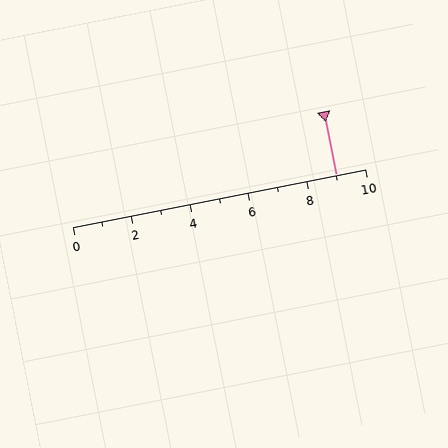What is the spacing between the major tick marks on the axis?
The major ticks are spaced 2 apart.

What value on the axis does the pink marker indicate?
The marker indicates approximately 9.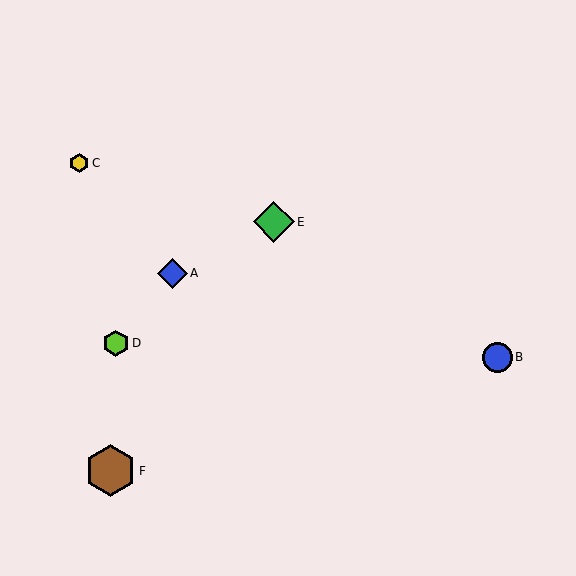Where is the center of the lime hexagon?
The center of the lime hexagon is at (116, 343).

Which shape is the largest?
The brown hexagon (labeled F) is the largest.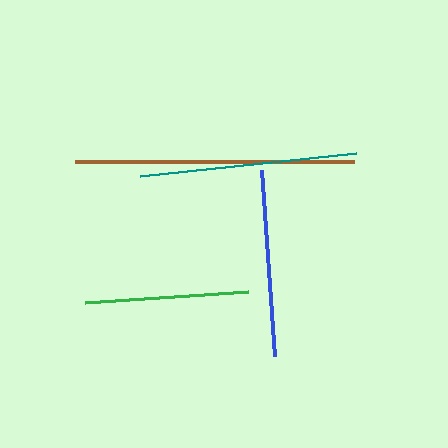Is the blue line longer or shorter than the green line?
The blue line is longer than the green line.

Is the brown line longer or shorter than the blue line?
The brown line is longer than the blue line.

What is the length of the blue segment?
The blue segment is approximately 187 pixels long.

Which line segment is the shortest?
The green line is the shortest at approximately 164 pixels.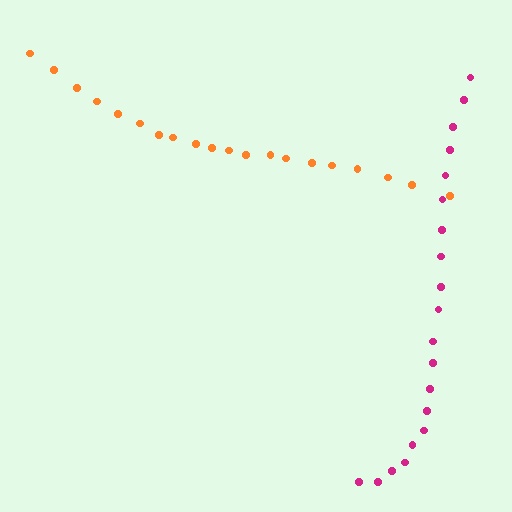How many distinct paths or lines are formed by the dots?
There are 2 distinct paths.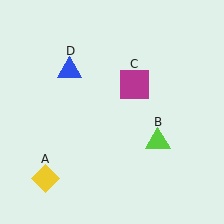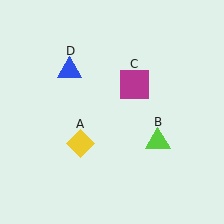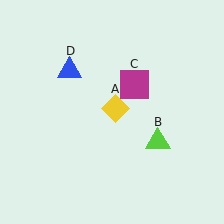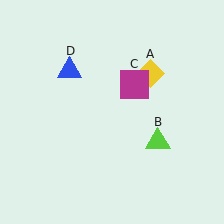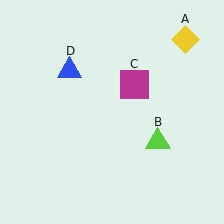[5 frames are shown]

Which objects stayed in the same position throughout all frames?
Lime triangle (object B) and magenta square (object C) and blue triangle (object D) remained stationary.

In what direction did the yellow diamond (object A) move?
The yellow diamond (object A) moved up and to the right.